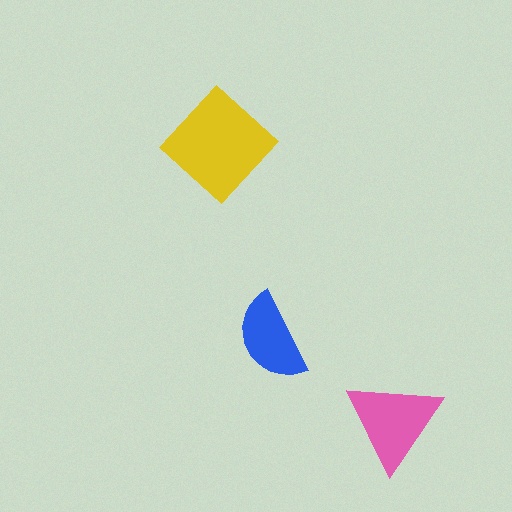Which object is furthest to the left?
The yellow diamond is leftmost.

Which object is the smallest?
The blue semicircle.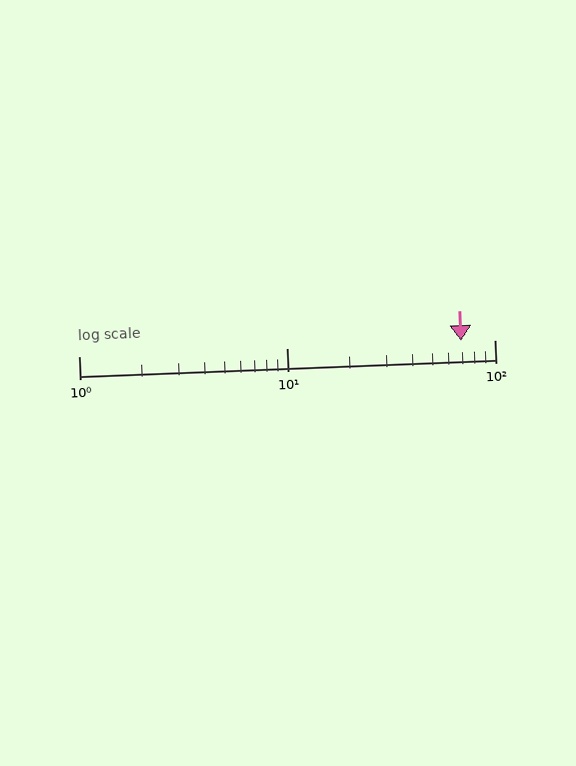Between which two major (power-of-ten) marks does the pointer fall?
The pointer is between 10 and 100.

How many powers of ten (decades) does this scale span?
The scale spans 2 decades, from 1 to 100.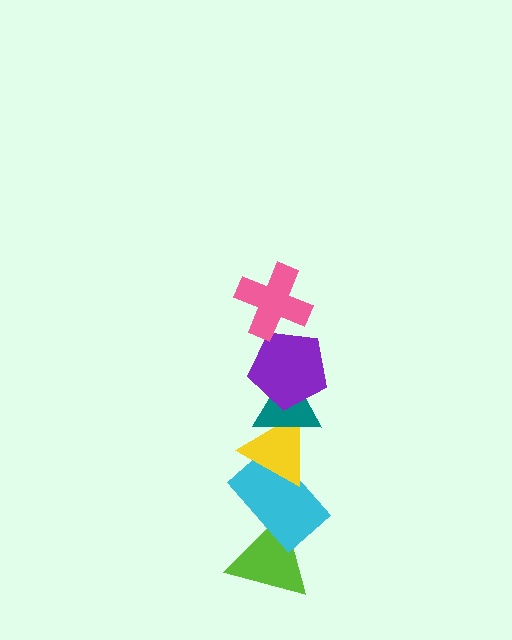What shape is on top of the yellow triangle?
The teal triangle is on top of the yellow triangle.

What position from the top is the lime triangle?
The lime triangle is 6th from the top.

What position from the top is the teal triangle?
The teal triangle is 3rd from the top.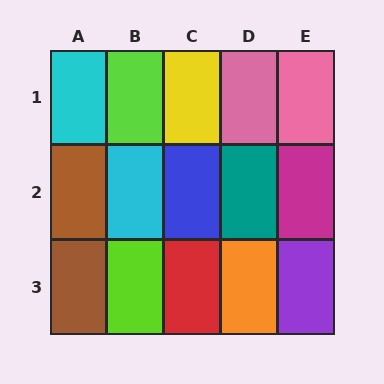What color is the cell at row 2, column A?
Brown.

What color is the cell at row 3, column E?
Purple.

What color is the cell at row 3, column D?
Orange.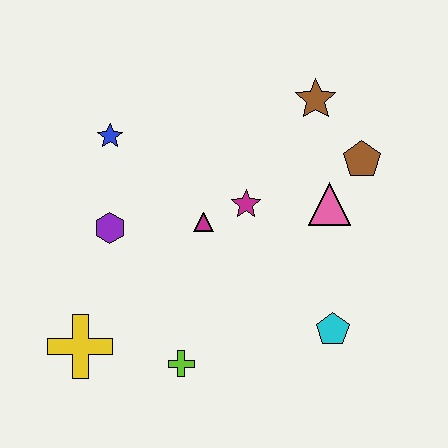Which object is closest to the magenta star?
The magenta triangle is closest to the magenta star.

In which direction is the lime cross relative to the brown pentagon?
The lime cross is below the brown pentagon.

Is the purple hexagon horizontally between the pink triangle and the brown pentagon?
No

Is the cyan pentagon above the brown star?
No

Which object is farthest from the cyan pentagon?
The blue star is farthest from the cyan pentagon.